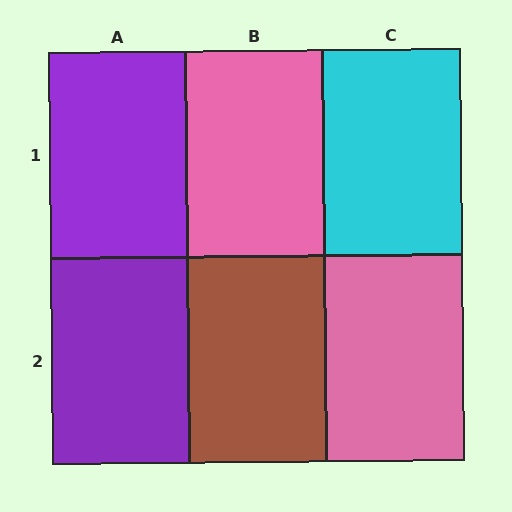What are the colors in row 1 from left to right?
Purple, pink, cyan.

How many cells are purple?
2 cells are purple.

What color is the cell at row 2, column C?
Pink.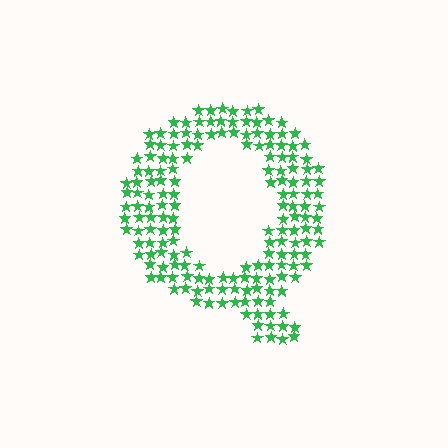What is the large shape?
The large shape is the letter Q.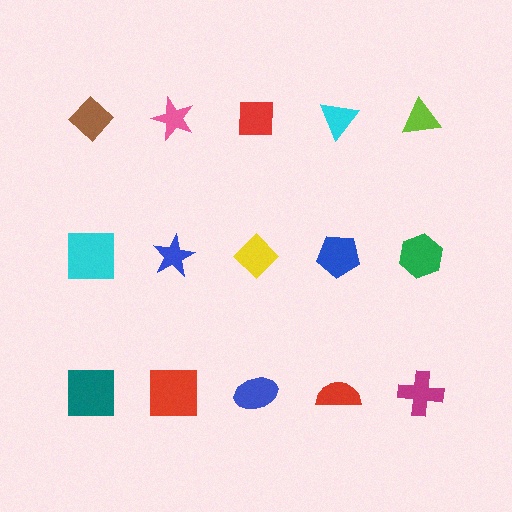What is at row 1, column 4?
A cyan triangle.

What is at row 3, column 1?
A teal square.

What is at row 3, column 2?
A red square.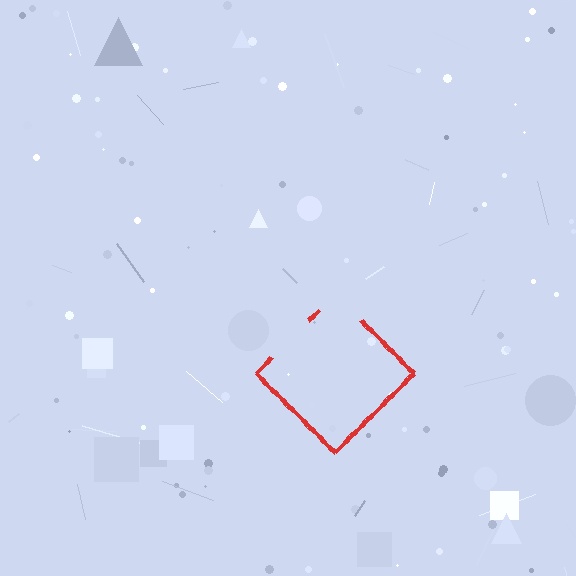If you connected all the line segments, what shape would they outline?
They would outline a diamond.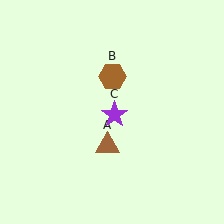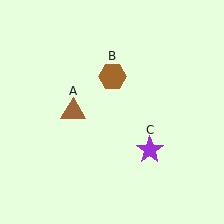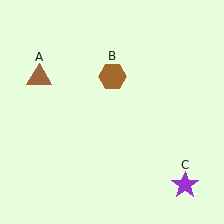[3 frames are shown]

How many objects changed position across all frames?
2 objects changed position: brown triangle (object A), purple star (object C).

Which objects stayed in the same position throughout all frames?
Brown hexagon (object B) remained stationary.